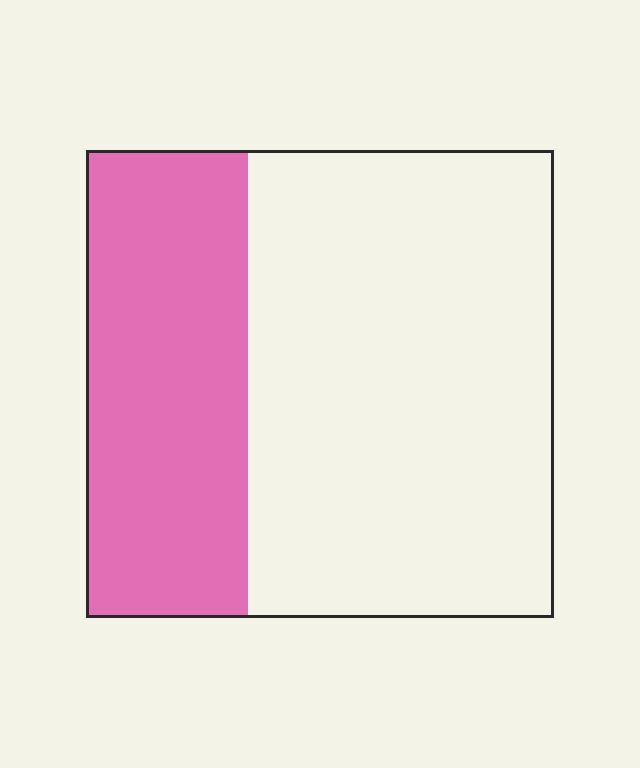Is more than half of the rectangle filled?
No.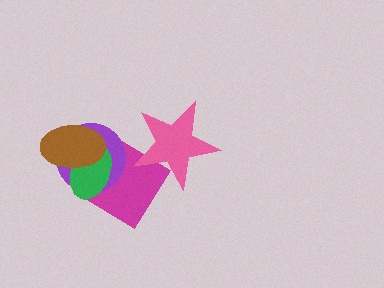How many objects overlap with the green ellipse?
3 objects overlap with the green ellipse.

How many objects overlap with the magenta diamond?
3 objects overlap with the magenta diamond.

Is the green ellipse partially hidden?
Yes, it is partially covered by another shape.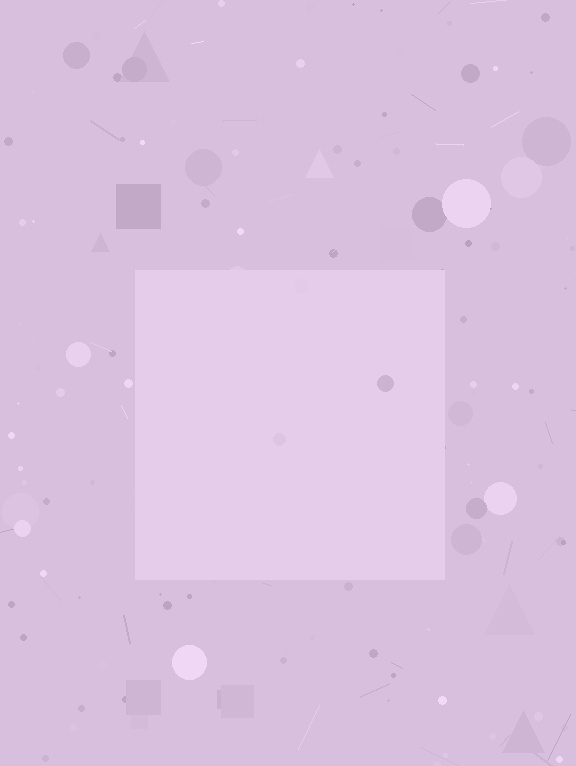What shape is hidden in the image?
A square is hidden in the image.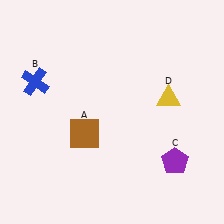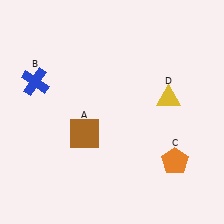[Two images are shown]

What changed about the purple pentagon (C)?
In Image 1, C is purple. In Image 2, it changed to orange.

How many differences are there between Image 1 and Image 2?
There is 1 difference between the two images.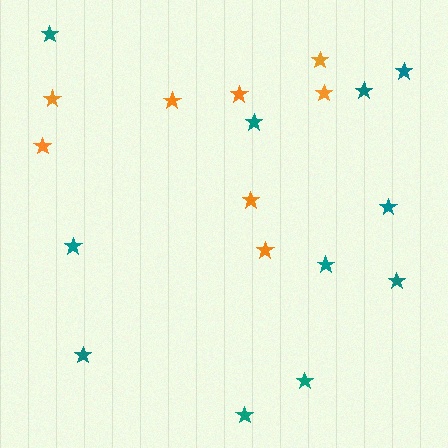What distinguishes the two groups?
There are 2 groups: one group of orange stars (8) and one group of teal stars (11).